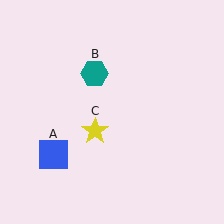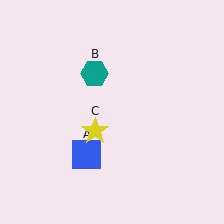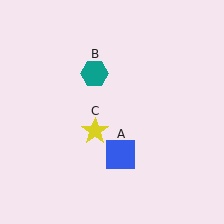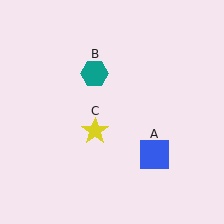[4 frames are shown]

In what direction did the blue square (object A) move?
The blue square (object A) moved right.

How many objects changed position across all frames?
1 object changed position: blue square (object A).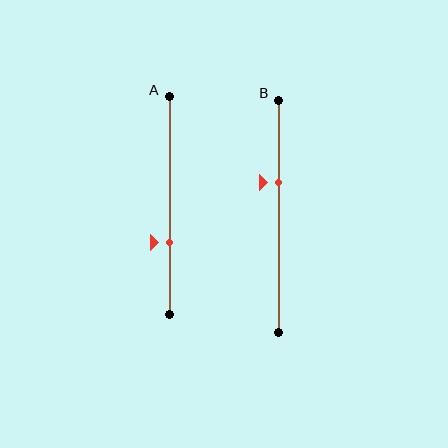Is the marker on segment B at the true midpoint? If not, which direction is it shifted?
No, the marker on segment B is shifted upward by about 15% of the segment length.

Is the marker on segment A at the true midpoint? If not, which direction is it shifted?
No, the marker on segment A is shifted downward by about 17% of the segment length.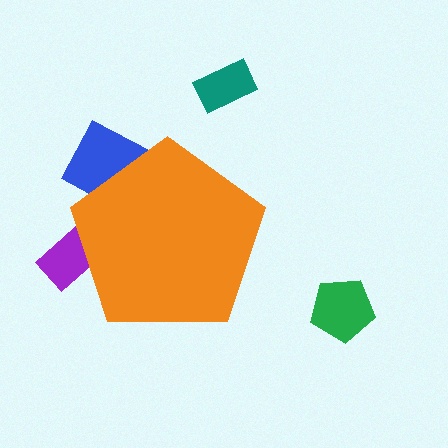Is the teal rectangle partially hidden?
No, the teal rectangle is fully visible.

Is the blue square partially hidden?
Yes, the blue square is partially hidden behind the orange pentagon.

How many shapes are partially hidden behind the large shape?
2 shapes are partially hidden.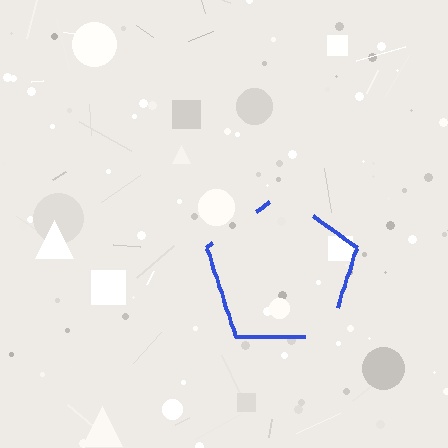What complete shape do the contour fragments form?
The contour fragments form a pentagon.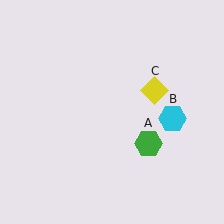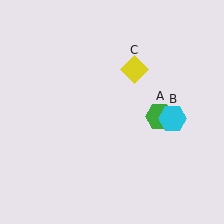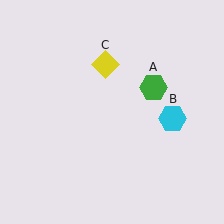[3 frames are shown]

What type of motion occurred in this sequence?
The green hexagon (object A), yellow diamond (object C) rotated counterclockwise around the center of the scene.